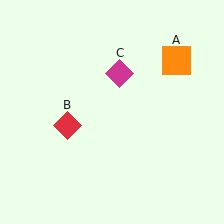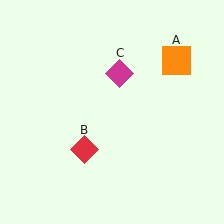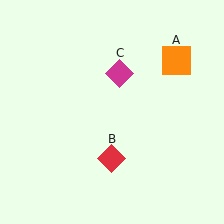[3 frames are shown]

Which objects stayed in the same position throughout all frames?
Orange square (object A) and magenta diamond (object C) remained stationary.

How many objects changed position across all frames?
1 object changed position: red diamond (object B).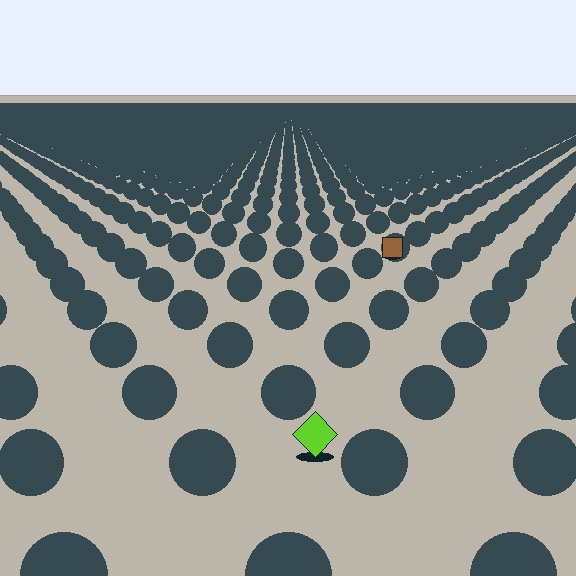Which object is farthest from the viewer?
The brown square is farthest from the viewer. It appears smaller and the ground texture around it is denser.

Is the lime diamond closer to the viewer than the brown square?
Yes. The lime diamond is closer — you can tell from the texture gradient: the ground texture is coarser near it.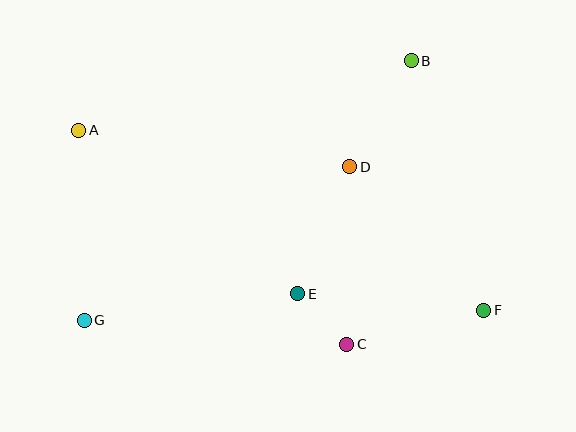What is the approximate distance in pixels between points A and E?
The distance between A and E is approximately 273 pixels.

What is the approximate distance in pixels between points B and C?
The distance between B and C is approximately 291 pixels.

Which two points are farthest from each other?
Points A and F are farthest from each other.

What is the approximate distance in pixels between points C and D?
The distance between C and D is approximately 178 pixels.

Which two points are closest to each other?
Points C and E are closest to each other.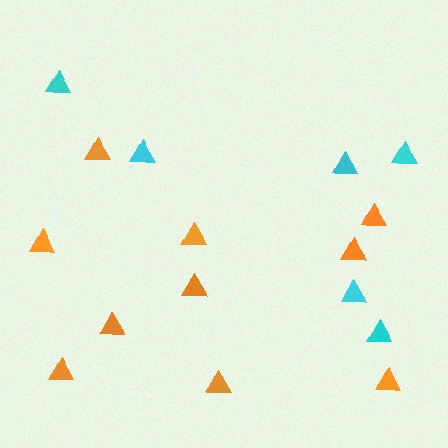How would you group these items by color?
There are 2 groups: one group of cyan triangles (6) and one group of orange triangles (10).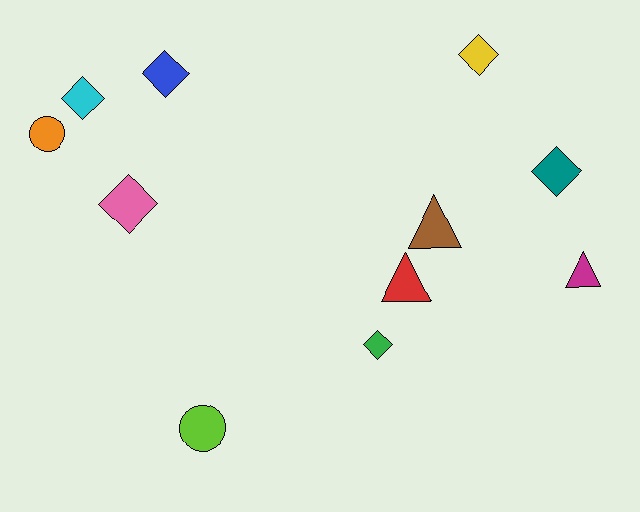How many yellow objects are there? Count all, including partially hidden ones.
There is 1 yellow object.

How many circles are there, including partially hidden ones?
There are 2 circles.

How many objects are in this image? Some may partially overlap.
There are 11 objects.